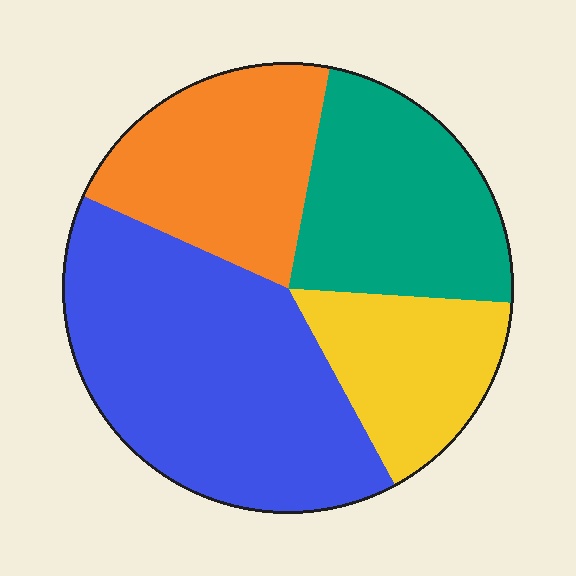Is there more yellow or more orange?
Orange.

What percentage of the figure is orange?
Orange covers around 20% of the figure.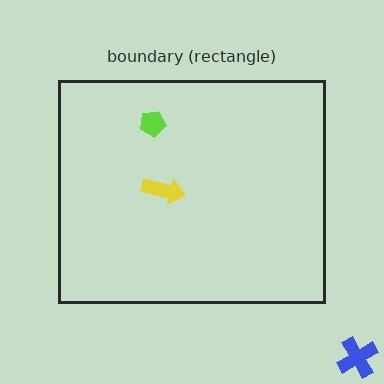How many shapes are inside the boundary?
2 inside, 1 outside.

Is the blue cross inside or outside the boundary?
Outside.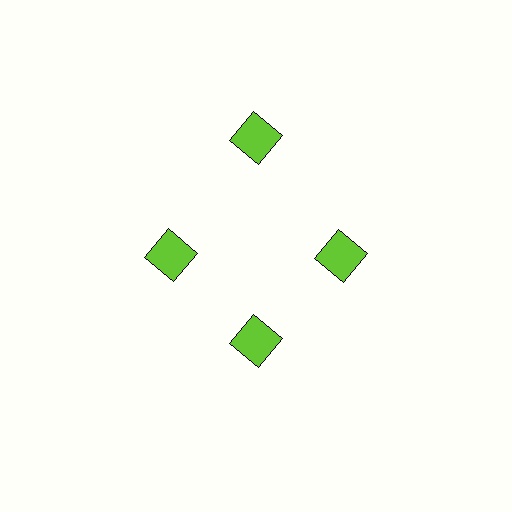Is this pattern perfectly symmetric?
No. The 4 lime squares are arranged in a ring, but one element near the 12 o'clock position is pushed outward from the center, breaking the 4-fold rotational symmetry.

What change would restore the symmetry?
The symmetry would be restored by moving it inward, back onto the ring so that all 4 squares sit at equal angles and equal distance from the center.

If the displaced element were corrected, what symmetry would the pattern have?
It would have 4-fold rotational symmetry — the pattern would map onto itself every 90 degrees.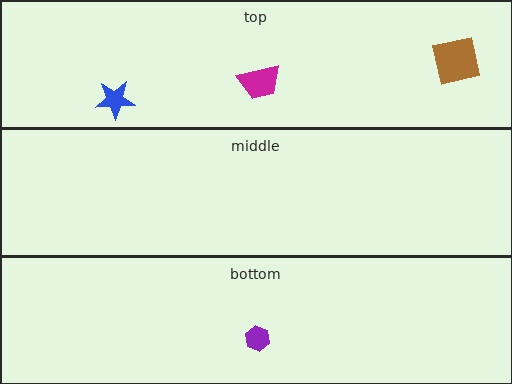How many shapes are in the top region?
3.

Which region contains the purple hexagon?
The bottom region.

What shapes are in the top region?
The brown square, the blue star, the magenta trapezoid.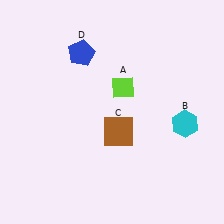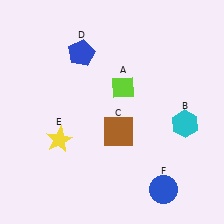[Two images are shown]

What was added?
A yellow star (E), a blue circle (F) were added in Image 2.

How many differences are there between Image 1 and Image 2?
There are 2 differences between the two images.